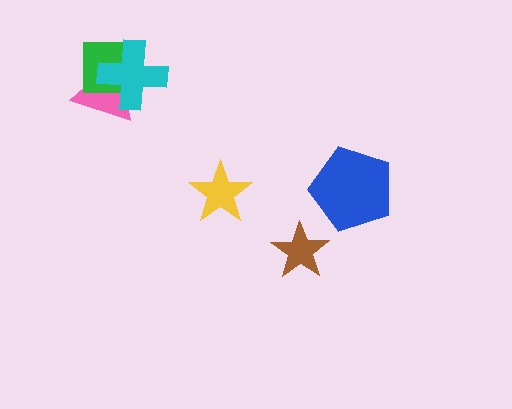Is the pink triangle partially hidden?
Yes, it is partially covered by another shape.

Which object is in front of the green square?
The cyan cross is in front of the green square.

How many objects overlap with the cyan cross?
2 objects overlap with the cyan cross.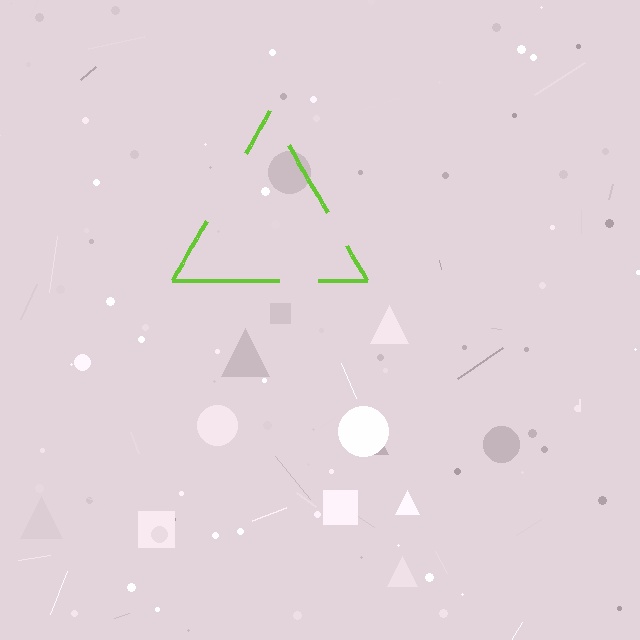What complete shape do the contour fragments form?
The contour fragments form a triangle.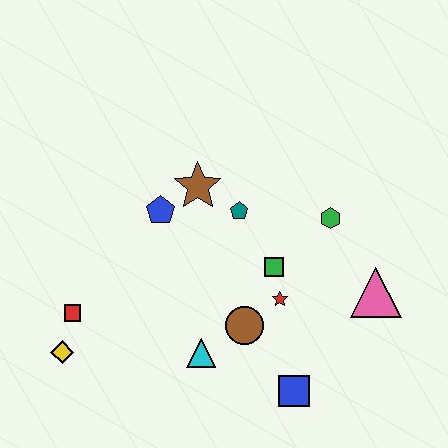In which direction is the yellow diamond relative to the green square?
The yellow diamond is to the left of the green square.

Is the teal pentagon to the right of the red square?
Yes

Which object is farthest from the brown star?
The blue square is farthest from the brown star.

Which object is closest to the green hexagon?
The green square is closest to the green hexagon.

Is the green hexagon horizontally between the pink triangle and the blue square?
Yes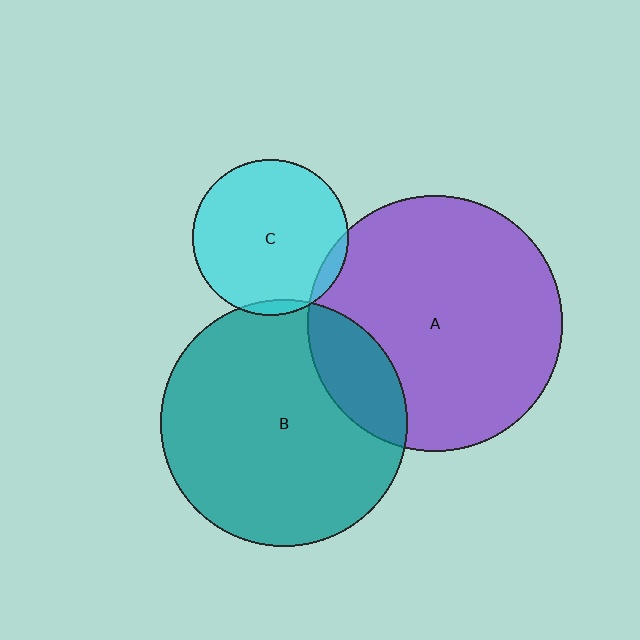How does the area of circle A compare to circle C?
Approximately 2.7 times.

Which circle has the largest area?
Circle A (purple).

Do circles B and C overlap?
Yes.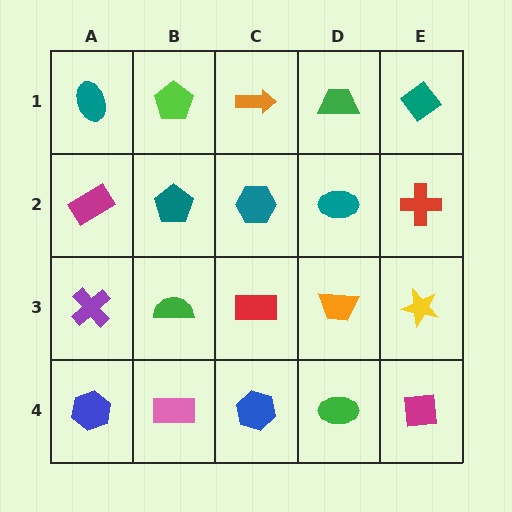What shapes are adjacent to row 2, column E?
A teal diamond (row 1, column E), a yellow star (row 3, column E), a teal ellipse (row 2, column D).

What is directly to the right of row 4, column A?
A pink rectangle.